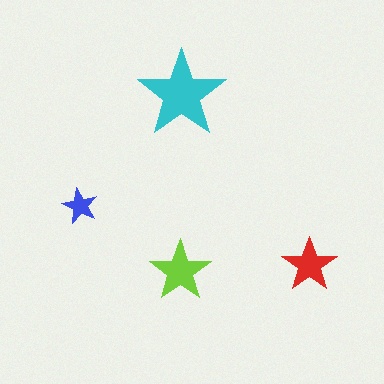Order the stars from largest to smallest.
the cyan one, the lime one, the red one, the blue one.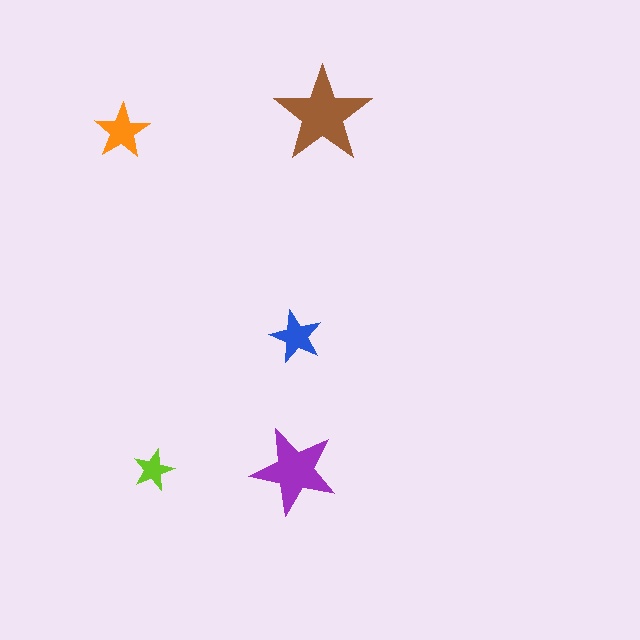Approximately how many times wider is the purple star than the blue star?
About 1.5 times wider.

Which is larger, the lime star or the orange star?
The orange one.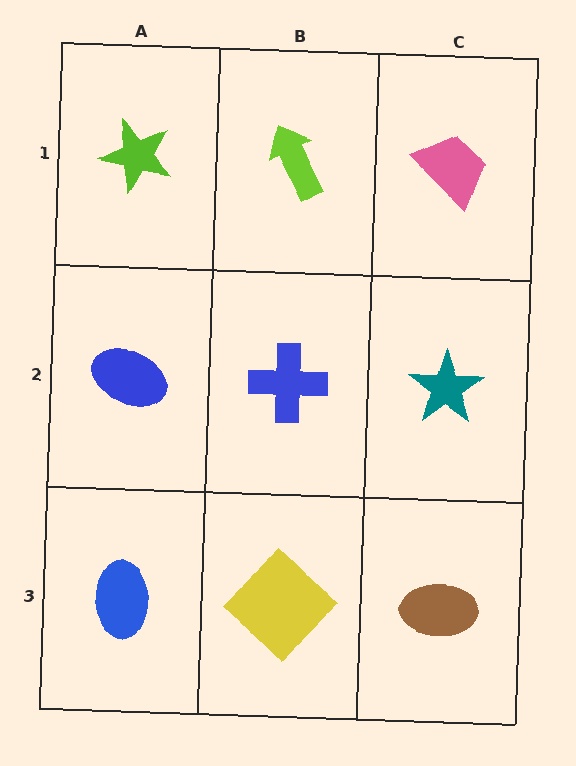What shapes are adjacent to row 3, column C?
A teal star (row 2, column C), a yellow diamond (row 3, column B).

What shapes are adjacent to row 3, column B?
A blue cross (row 2, column B), a blue ellipse (row 3, column A), a brown ellipse (row 3, column C).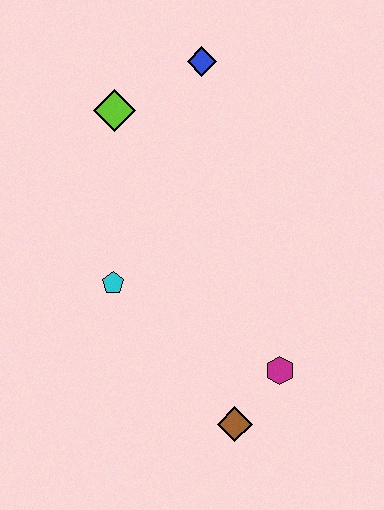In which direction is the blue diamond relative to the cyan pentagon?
The blue diamond is above the cyan pentagon.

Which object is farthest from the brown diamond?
The blue diamond is farthest from the brown diamond.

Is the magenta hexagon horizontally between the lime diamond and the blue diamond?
No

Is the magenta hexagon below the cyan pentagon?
Yes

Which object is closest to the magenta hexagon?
The brown diamond is closest to the magenta hexagon.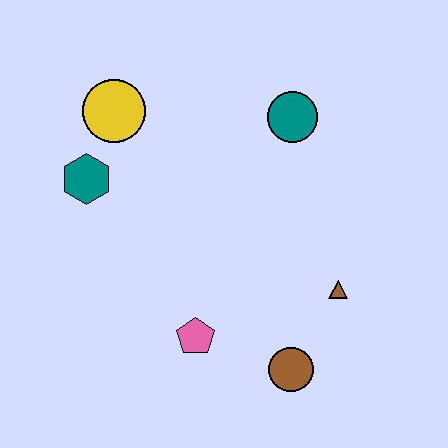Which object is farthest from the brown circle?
The yellow circle is farthest from the brown circle.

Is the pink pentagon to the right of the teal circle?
No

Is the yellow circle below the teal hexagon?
No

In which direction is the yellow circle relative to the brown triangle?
The yellow circle is to the left of the brown triangle.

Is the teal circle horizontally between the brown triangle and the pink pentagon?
Yes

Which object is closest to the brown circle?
The brown triangle is closest to the brown circle.